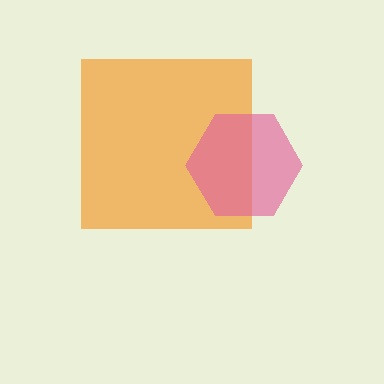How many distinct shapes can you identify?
There are 2 distinct shapes: an orange square, a pink hexagon.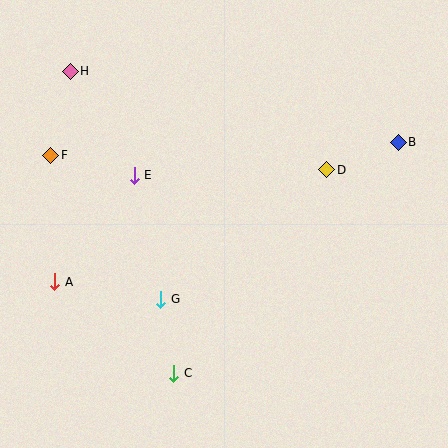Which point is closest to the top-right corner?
Point B is closest to the top-right corner.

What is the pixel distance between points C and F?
The distance between C and F is 251 pixels.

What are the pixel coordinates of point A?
Point A is at (55, 282).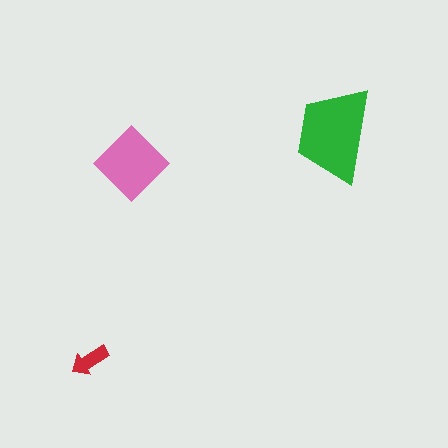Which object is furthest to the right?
The green trapezoid is rightmost.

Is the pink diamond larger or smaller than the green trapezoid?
Smaller.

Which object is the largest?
The green trapezoid.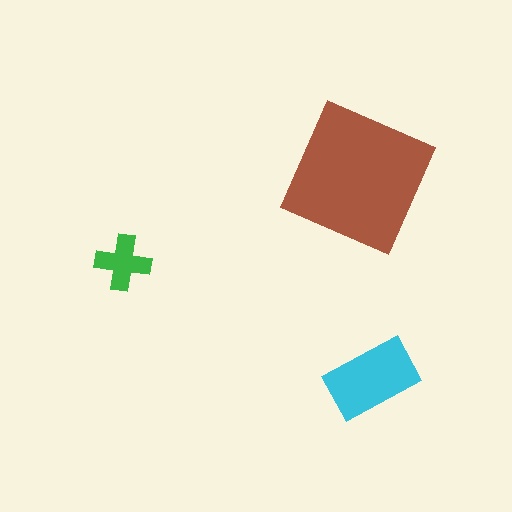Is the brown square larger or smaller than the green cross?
Larger.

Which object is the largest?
The brown square.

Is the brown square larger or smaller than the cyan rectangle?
Larger.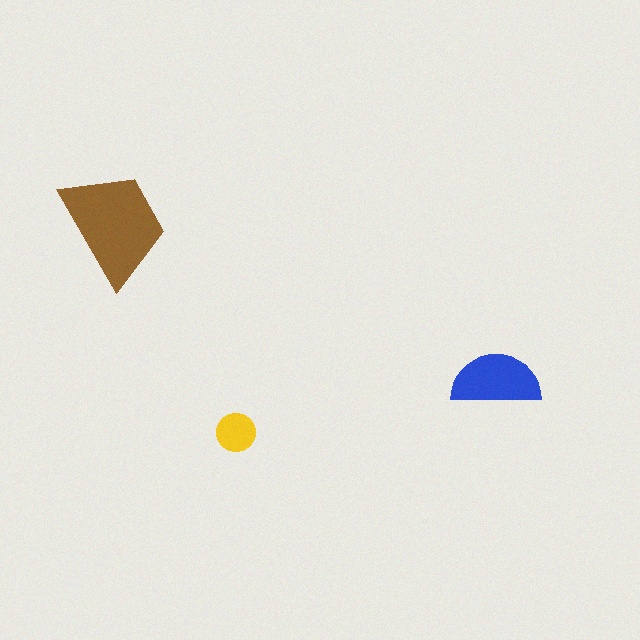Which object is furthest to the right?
The blue semicircle is rightmost.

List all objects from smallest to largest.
The yellow circle, the blue semicircle, the brown trapezoid.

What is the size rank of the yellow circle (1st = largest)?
3rd.